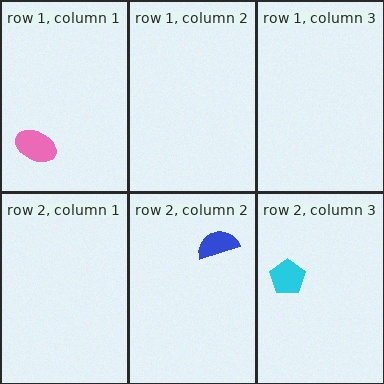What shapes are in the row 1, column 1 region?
The pink ellipse.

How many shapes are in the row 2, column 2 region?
1.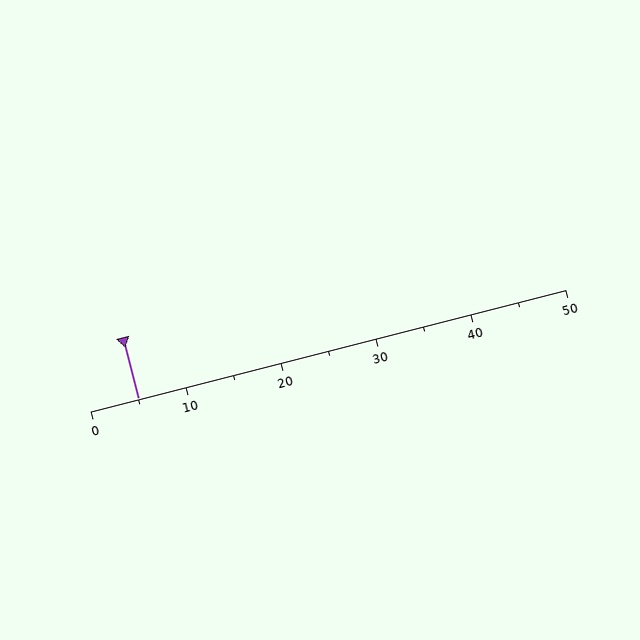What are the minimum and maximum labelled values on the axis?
The axis runs from 0 to 50.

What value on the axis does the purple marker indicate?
The marker indicates approximately 5.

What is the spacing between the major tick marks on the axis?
The major ticks are spaced 10 apart.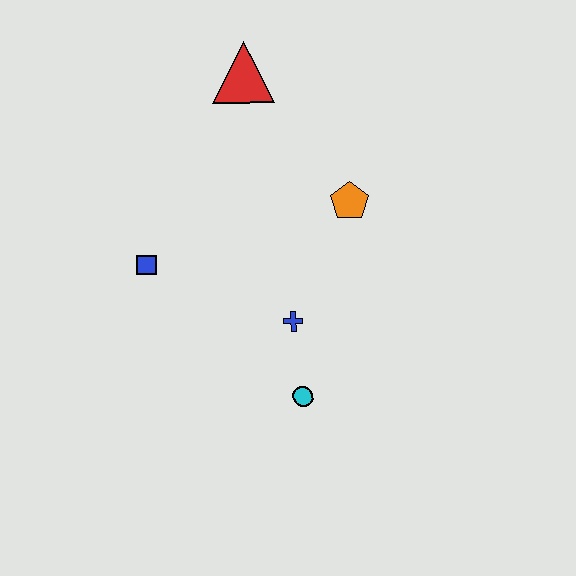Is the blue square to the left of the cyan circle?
Yes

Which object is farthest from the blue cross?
The red triangle is farthest from the blue cross.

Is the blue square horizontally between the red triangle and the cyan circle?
No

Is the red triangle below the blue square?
No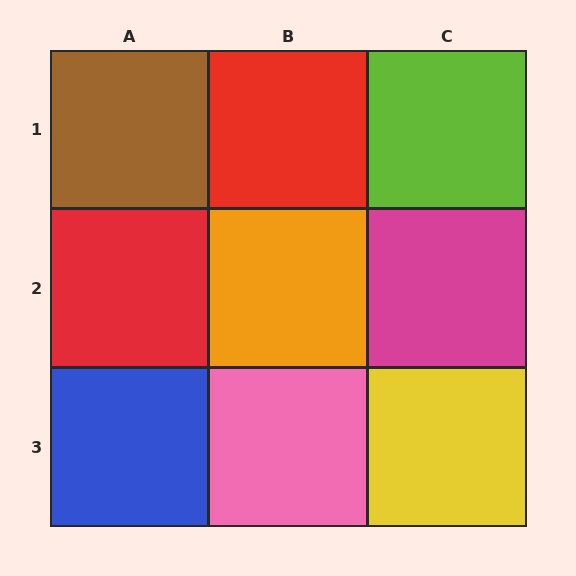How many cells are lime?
1 cell is lime.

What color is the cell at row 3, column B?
Pink.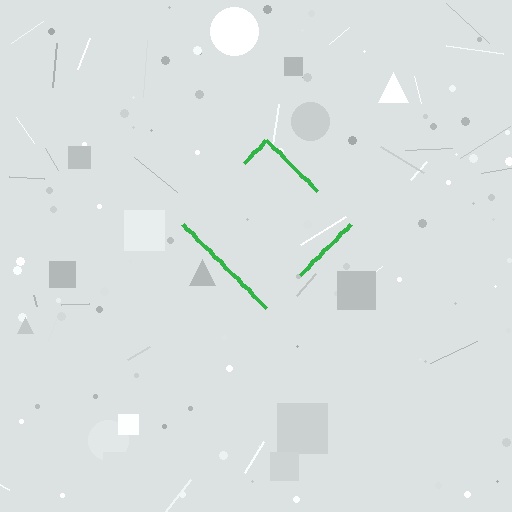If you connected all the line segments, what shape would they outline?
They would outline a diamond.